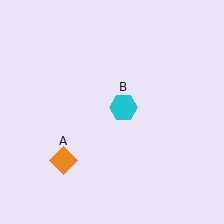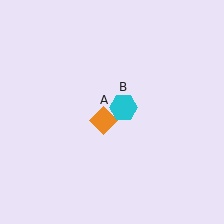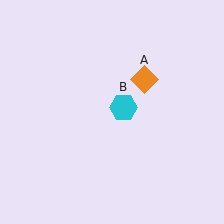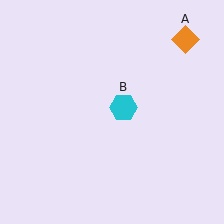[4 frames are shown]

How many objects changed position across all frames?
1 object changed position: orange diamond (object A).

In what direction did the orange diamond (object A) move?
The orange diamond (object A) moved up and to the right.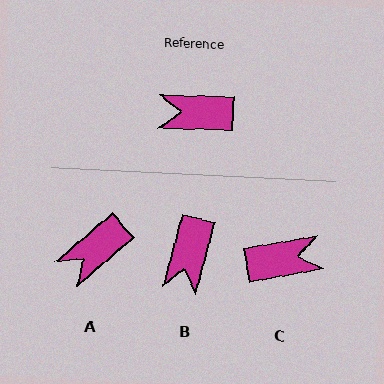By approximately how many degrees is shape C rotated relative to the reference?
Approximately 169 degrees clockwise.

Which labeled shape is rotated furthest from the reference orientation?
C, about 169 degrees away.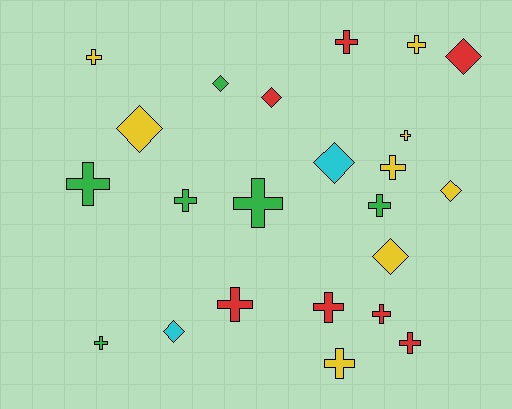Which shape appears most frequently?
Cross, with 15 objects.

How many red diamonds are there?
There are 2 red diamonds.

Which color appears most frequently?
Yellow, with 8 objects.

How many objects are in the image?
There are 23 objects.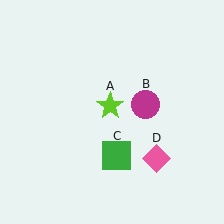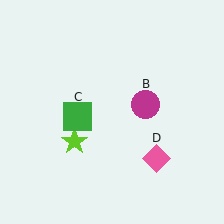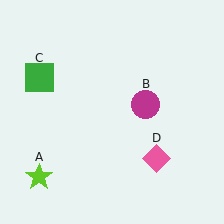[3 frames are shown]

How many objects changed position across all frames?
2 objects changed position: lime star (object A), green square (object C).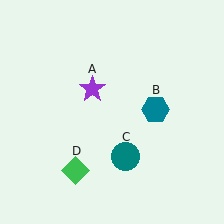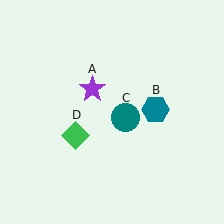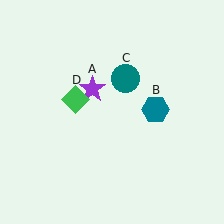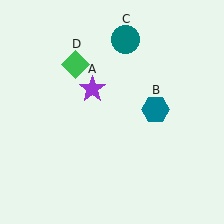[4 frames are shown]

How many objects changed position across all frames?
2 objects changed position: teal circle (object C), green diamond (object D).